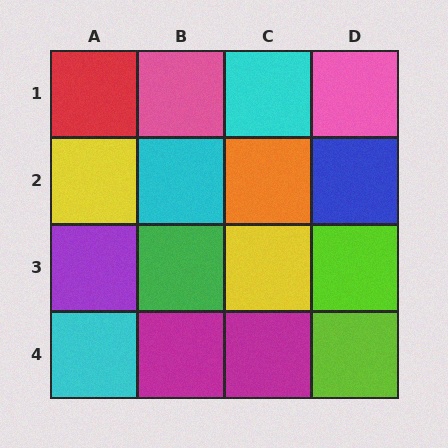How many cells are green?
1 cell is green.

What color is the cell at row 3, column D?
Lime.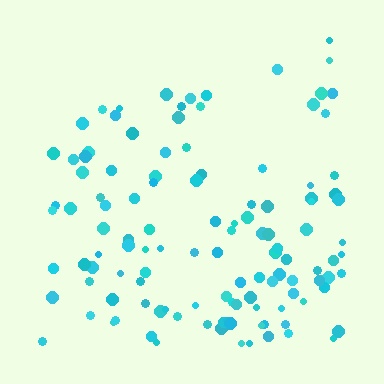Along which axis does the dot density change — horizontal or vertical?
Vertical.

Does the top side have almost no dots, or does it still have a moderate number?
Still a moderate number, just noticeably fewer than the bottom.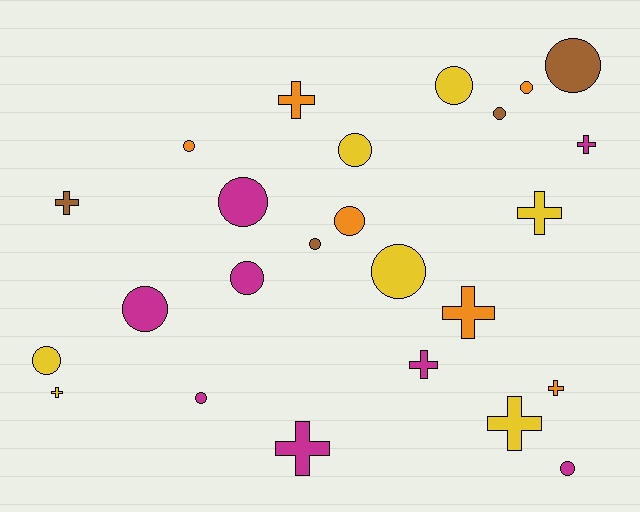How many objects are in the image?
There are 25 objects.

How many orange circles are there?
There are 3 orange circles.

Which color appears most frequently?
Magenta, with 8 objects.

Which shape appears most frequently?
Circle, with 15 objects.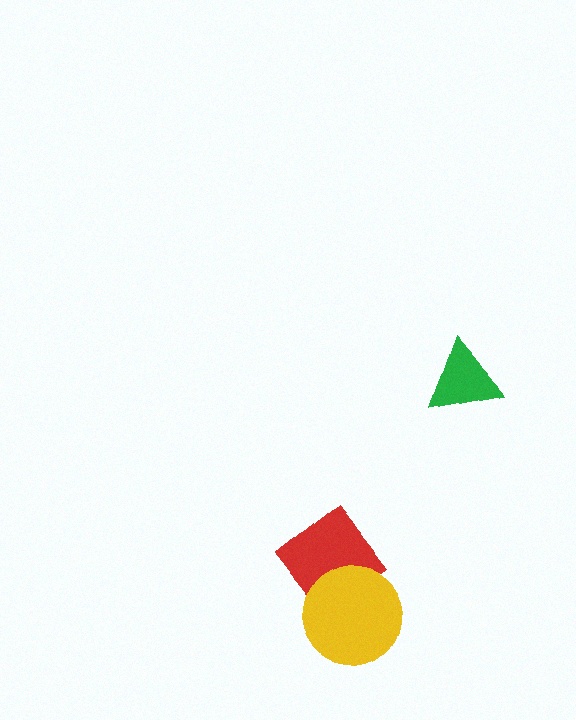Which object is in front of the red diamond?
The yellow circle is in front of the red diamond.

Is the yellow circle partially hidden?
No, no other shape covers it.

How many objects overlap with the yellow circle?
1 object overlaps with the yellow circle.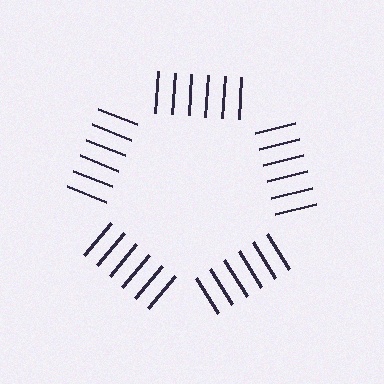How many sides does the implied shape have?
5 sides — the line-ends trace a pentagon.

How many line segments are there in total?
30 — 6 along each of the 5 edges.